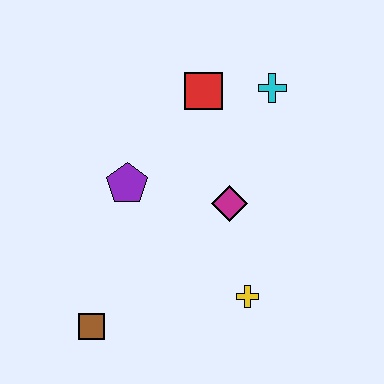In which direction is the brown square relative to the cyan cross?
The brown square is below the cyan cross.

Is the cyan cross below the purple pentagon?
No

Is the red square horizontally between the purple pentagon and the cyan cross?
Yes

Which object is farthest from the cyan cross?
The brown square is farthest from the cyan cross.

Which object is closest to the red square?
The cyan cross is closest to the red square.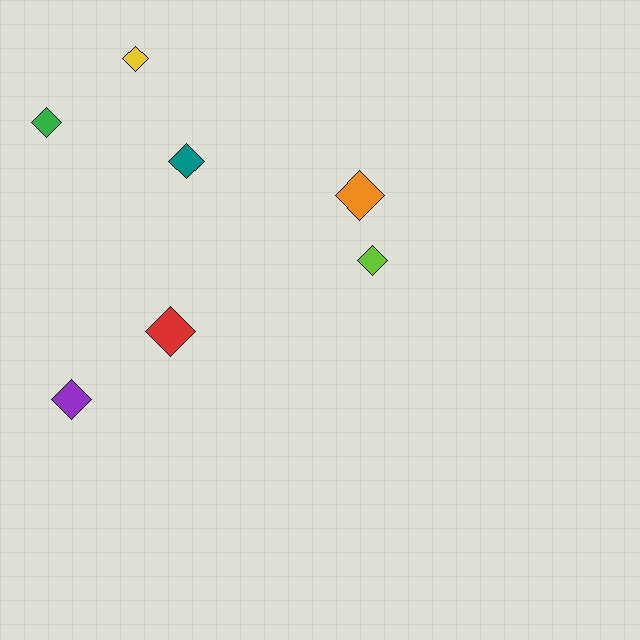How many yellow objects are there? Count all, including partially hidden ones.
There is 1 yellow object.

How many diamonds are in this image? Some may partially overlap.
There are 7 diamonds.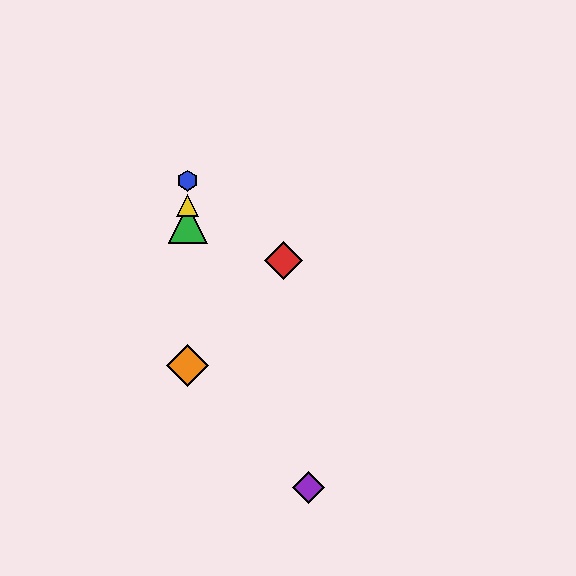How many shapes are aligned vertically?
4 shapes (the blue hexagon, the green triangle, the yellow triangle, the orange diamond) are aligned vertically.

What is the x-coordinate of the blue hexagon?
The blue hexagon is at x≈188.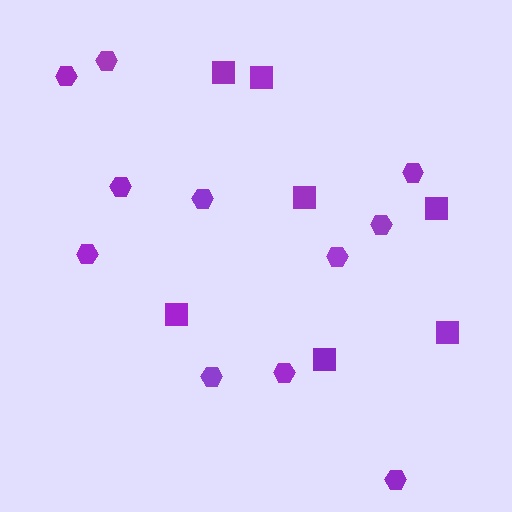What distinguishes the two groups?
There are 2 groups: one group of hexagons (11) and one group of squares (7).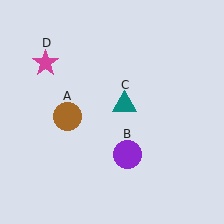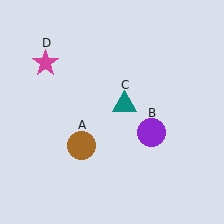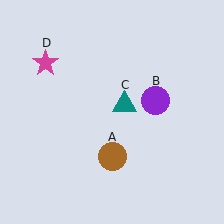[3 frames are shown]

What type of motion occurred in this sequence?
The brown circle (object A), purple circle (object B) rotated counterclockwise around the center of the scene.